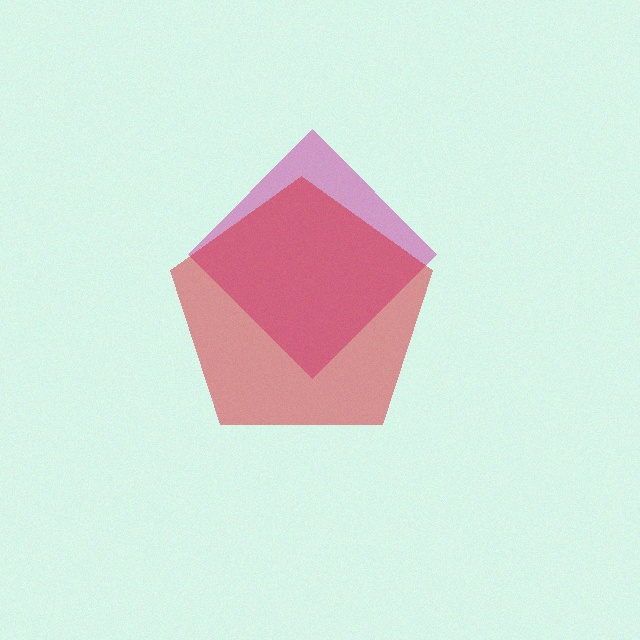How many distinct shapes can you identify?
There are 2 distinct shapes: a magenta diamond, a red pentagon.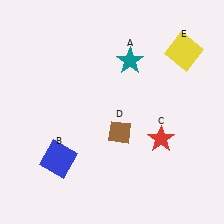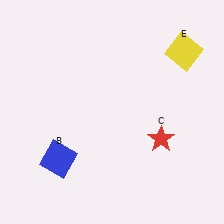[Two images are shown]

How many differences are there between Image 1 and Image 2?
There are 2 differences between the two images.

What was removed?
The brown diamond (D), the teal star (A) were removed in Image 2.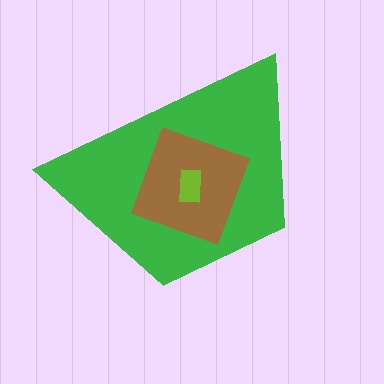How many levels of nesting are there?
3.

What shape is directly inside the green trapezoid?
The brown diamond.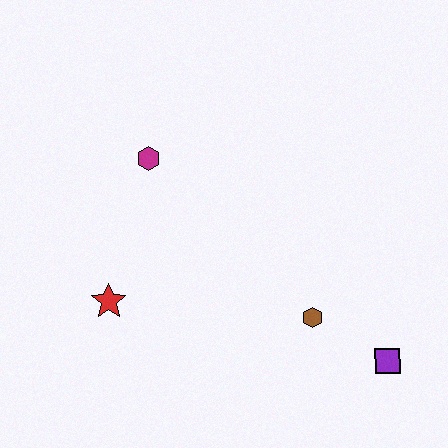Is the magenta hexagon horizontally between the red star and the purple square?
Yes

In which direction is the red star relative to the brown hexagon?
The red star is to the left of the brown hexagon.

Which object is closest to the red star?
The magenta hexagon is closest to the red star.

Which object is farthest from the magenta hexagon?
The purple square is farthest from the magenta hexagon.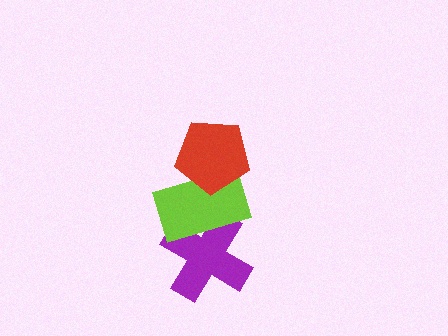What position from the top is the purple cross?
The purple cross is 3rd from the top.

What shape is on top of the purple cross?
The lime rectangle is on top of the purple cross.